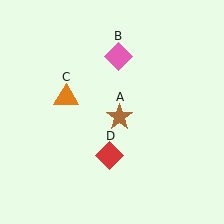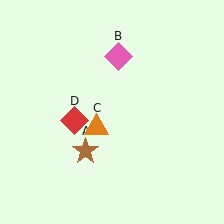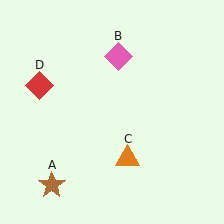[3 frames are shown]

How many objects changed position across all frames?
3 objects changed position: brown star (object A), orange triangle (object C), red diamond (object D).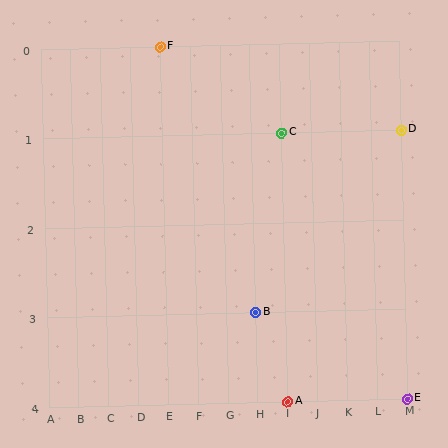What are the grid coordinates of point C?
Point C is at grid coordinates (I, 1).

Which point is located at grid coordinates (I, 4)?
Point A is at (I, 4).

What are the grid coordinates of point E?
Point E is at grid coordinates (M, 4).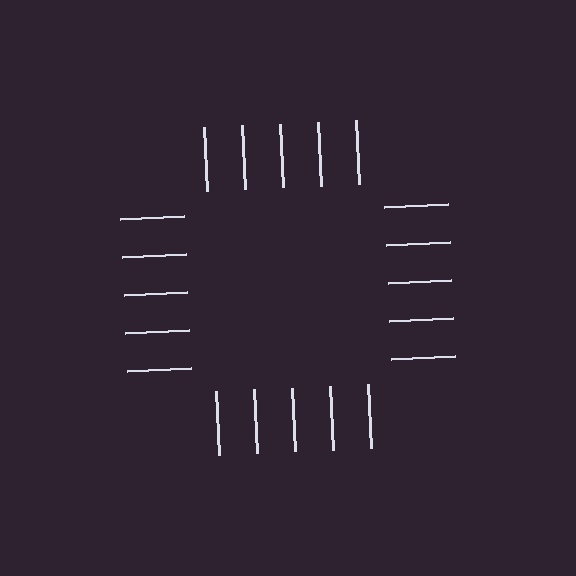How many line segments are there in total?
20 — 5 along each of the 4 edges.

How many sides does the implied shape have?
4 sides — the line-ends trace a square.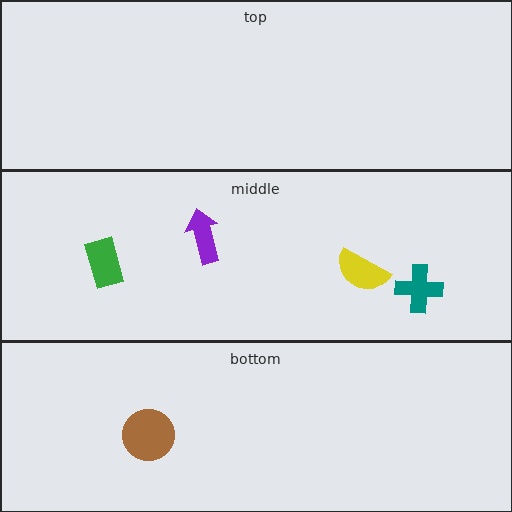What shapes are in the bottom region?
The brown circle.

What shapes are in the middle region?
The teal cross, the purple arrow, the green rectangle, the yellow semicircle.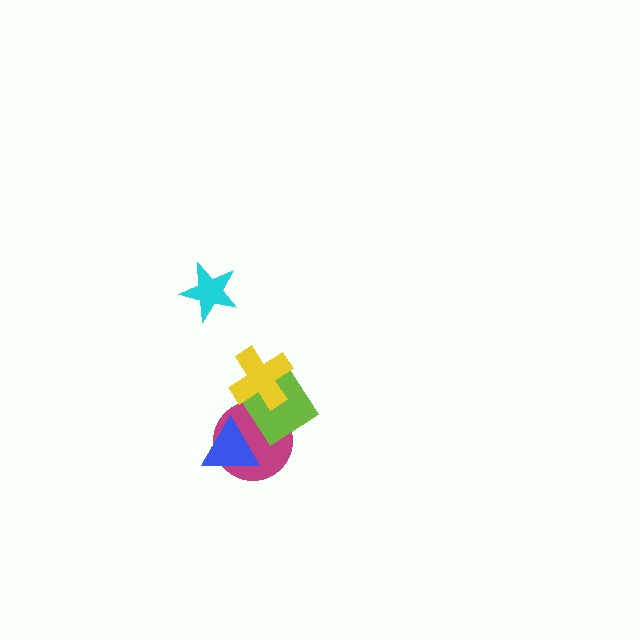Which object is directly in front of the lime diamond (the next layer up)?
The blue triangle is directly in front of the lime diamond.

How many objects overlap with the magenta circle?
3 objects overlap with the magenta circle.